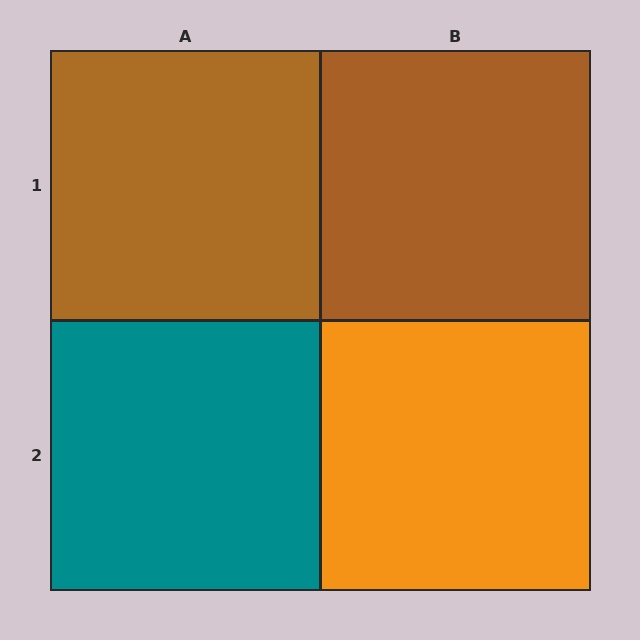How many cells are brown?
2 cells are brown.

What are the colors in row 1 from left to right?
Brown, brown.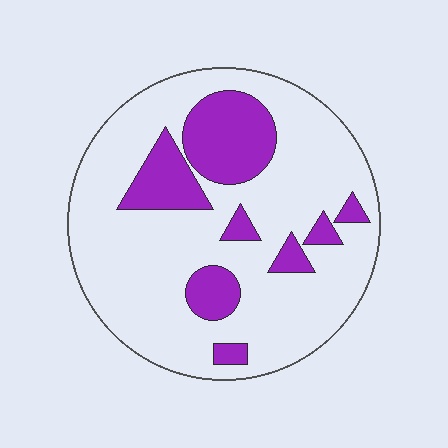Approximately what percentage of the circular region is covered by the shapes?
Approximately 25%.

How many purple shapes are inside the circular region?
8.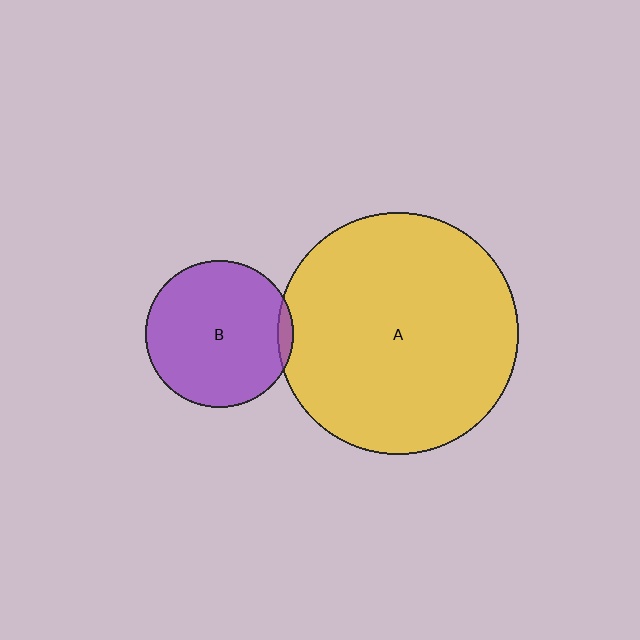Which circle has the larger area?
Circle A (yellow).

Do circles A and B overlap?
Yes.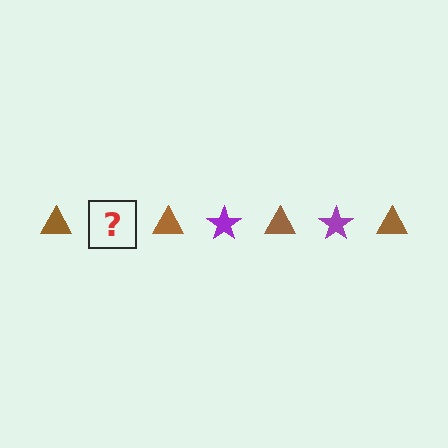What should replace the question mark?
The question mark should be replaced with a purple star.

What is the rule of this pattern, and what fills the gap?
The rule is that the pattern alternates between brown triangle and purple star. The gap should be filled with a purple star.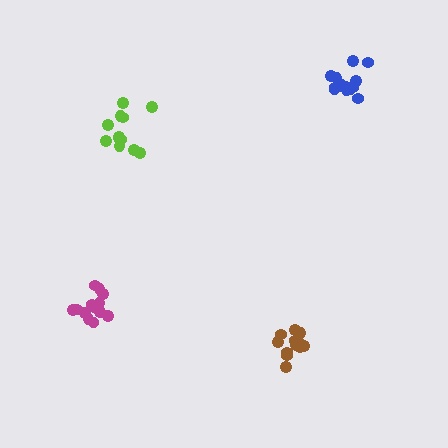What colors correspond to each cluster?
The clusters are colored: brown, lime, magenta, blue.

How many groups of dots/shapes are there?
There are 4 groups.